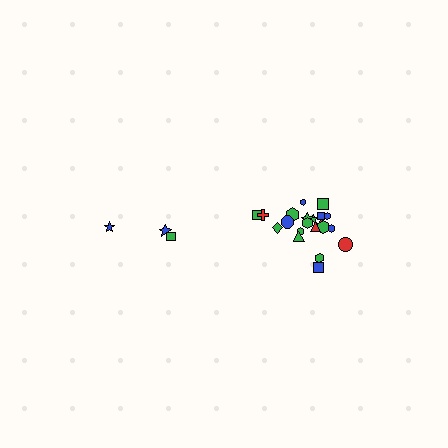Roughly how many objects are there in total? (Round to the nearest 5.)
Roughly 25 objects in total.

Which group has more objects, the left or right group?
The right group.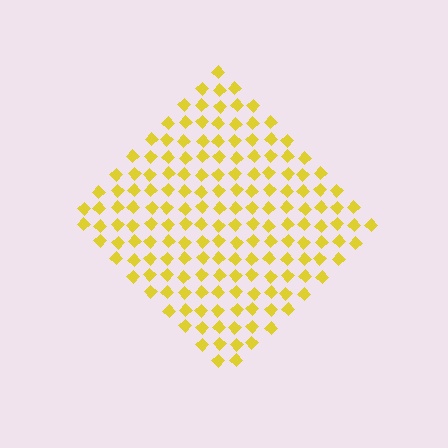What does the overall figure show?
The overall figure shows a diamond.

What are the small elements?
The small elements are diamonds.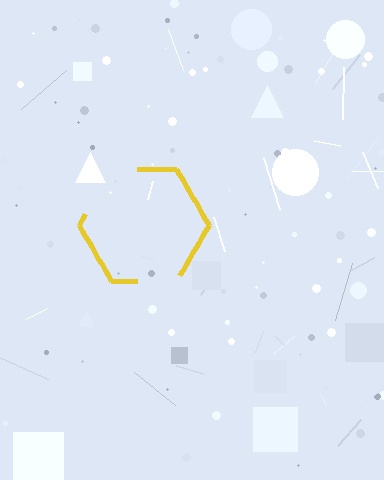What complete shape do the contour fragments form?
The contour fragments form a hexagon.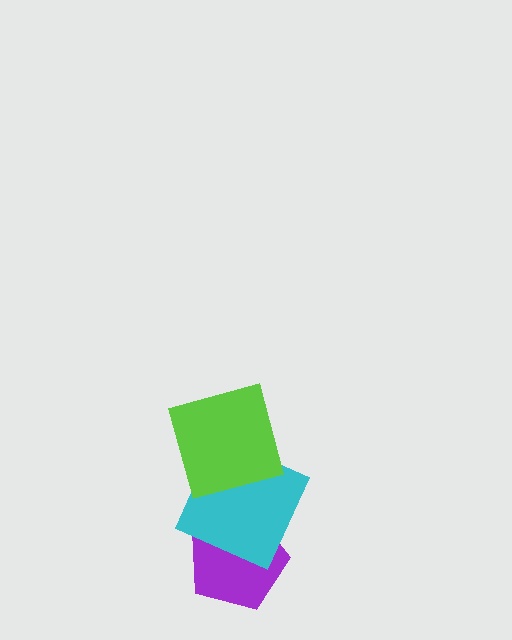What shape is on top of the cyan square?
The lime square is on top of the cyan square.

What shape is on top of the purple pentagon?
The cyan square is on top of the purple pentagon.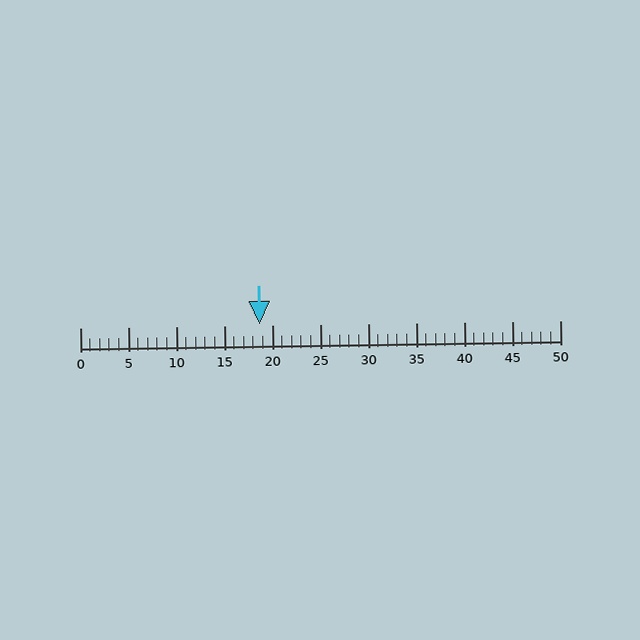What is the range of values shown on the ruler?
The ruler shows values from 0 to 50.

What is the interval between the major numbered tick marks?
The major tick marks are spaced 5 units apart.